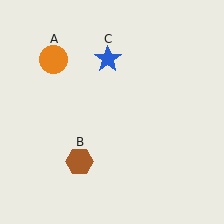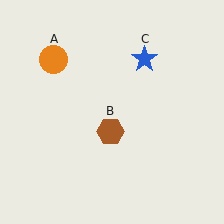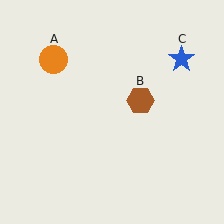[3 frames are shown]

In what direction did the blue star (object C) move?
The blue star (object C) moved right.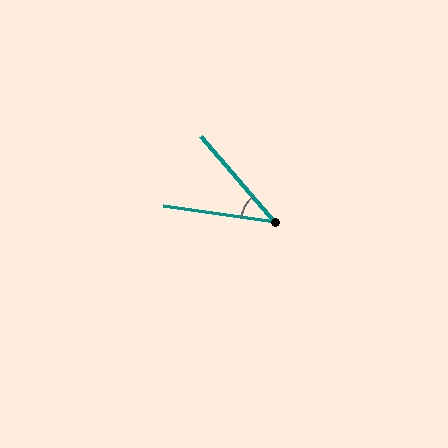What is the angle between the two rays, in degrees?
Approximately 41 degrees.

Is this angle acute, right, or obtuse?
It is acute.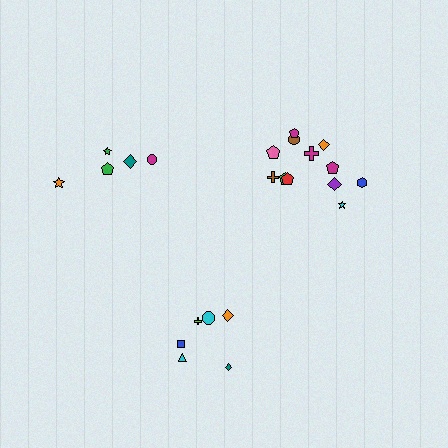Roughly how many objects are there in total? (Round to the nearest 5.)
Roughly 25 objects in total.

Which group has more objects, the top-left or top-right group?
The top-right group.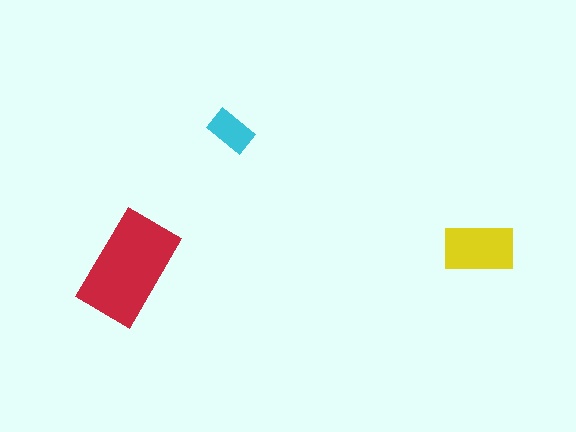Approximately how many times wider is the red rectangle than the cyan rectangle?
About 2.5 times wider.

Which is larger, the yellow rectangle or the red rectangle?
The red one.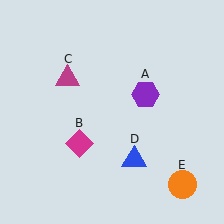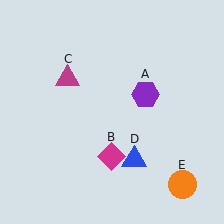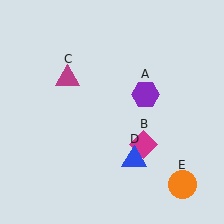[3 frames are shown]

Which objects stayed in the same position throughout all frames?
Purple hexagon (object A) and magenta triangle (object C) and blue triangle (object D) and orange circle (object E) remained stationary.